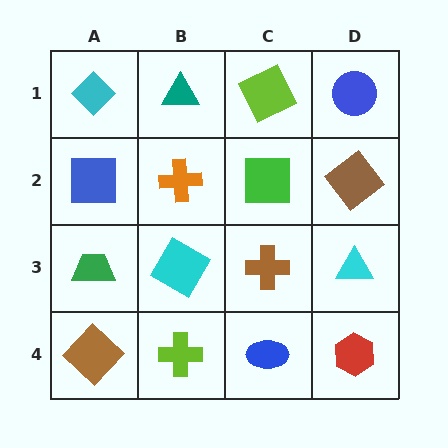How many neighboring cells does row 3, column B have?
4.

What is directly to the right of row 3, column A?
A cyan diamond.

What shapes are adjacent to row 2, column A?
A cyan diamond (row 1, column A), a green trapezoid (row 3, column A), an orange cross (row 2, column B).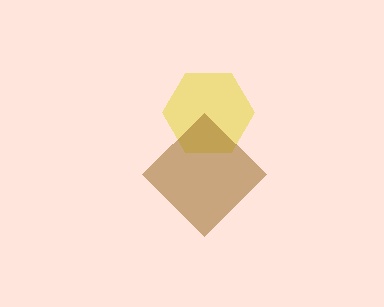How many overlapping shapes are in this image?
There are 2 overlapping shapes in the image.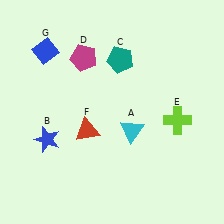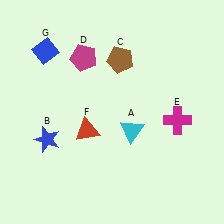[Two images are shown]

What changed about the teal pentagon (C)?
In Image 1, C is teal. In Image 2, it changed to brown.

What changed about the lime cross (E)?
In Image 1, E is lime. In Image 2, it changed to magenta.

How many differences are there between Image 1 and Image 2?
There are 2 differences between the two images.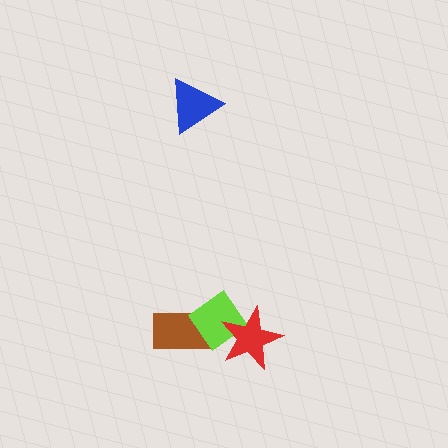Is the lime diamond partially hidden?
Yes, it is partially covered by another shape.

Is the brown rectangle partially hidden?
Yes, it is partially covered by another shape.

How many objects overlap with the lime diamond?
2 objects overlap with the lime diamond.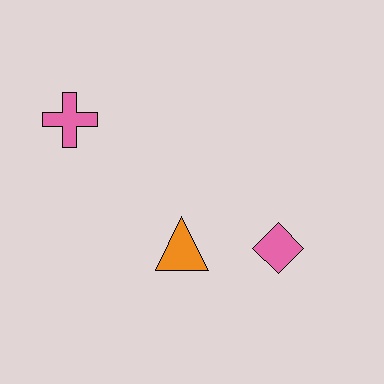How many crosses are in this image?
There is 1 cross.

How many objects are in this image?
There are 3 objects.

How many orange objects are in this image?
There is 1 orange object.